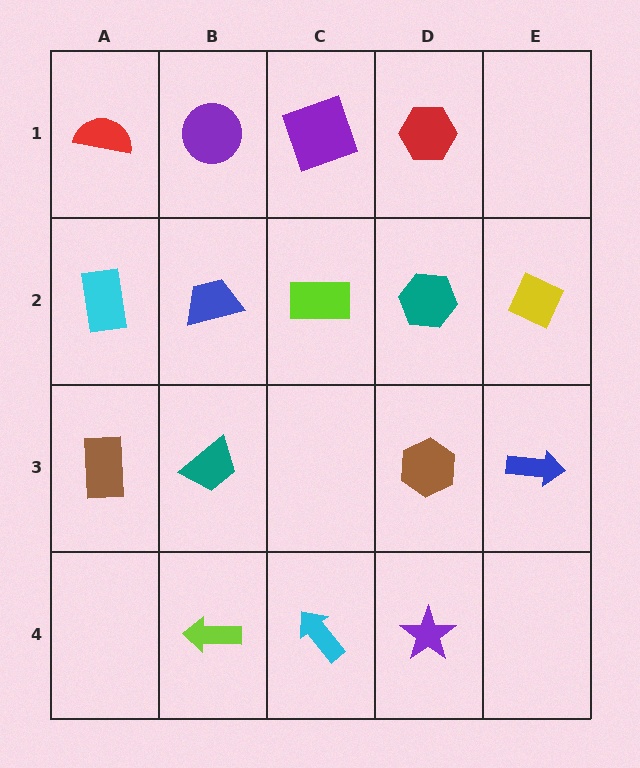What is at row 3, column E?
A blue arrow.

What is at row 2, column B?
A blue trapezoid.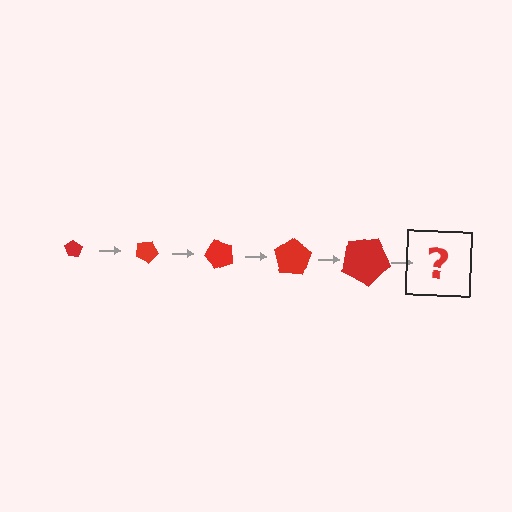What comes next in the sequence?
The next element should be a pentagon, larger than the previous one and rotated 125 degrees from the start.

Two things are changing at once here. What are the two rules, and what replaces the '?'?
The two rules are that the pentagon grows larger each step and it rotates 25 degrees each step. The '?' should be a pentagon, larger than the previous one and rotated 125 degrees from the start.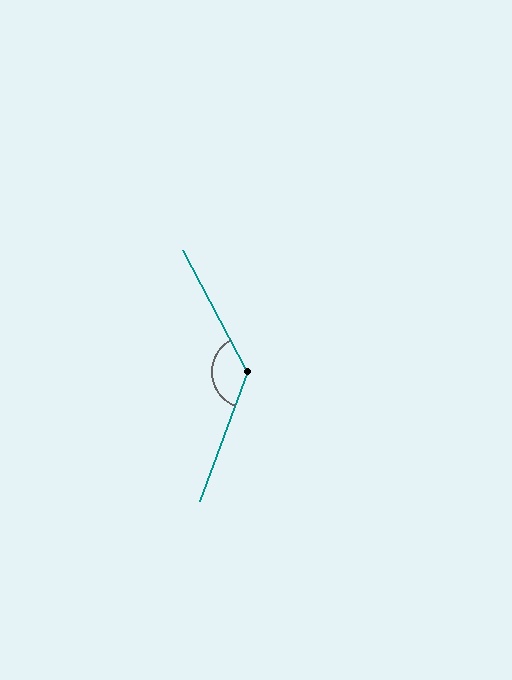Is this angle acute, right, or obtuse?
It is obtuse.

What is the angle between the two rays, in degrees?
Approximately 132 degrees.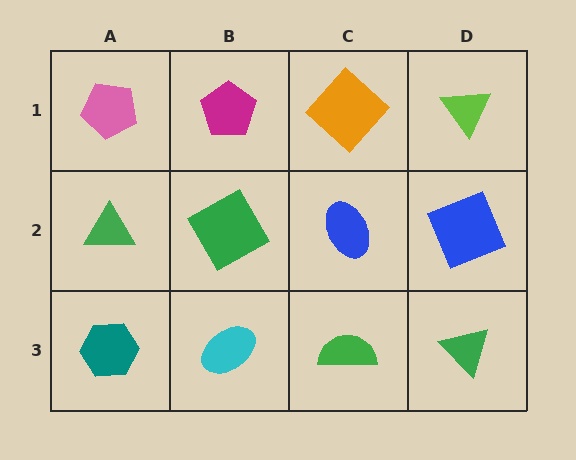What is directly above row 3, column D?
A blue square.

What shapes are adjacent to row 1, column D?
A blue square (row 2, column D), an orange diamond (row 1, column C).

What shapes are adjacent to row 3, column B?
A green square (row 2, column B), a teal hexagon (row 3, column A), a green semicircle (row 3, column C).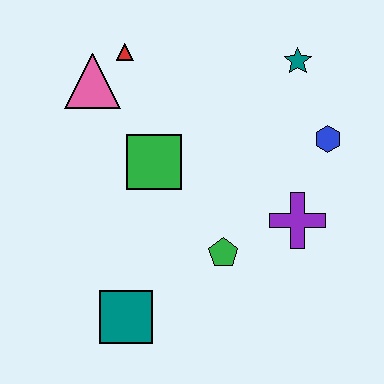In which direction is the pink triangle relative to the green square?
The pink triangle is above the green square.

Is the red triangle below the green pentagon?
No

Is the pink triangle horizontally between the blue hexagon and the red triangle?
No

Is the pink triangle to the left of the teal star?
Yes